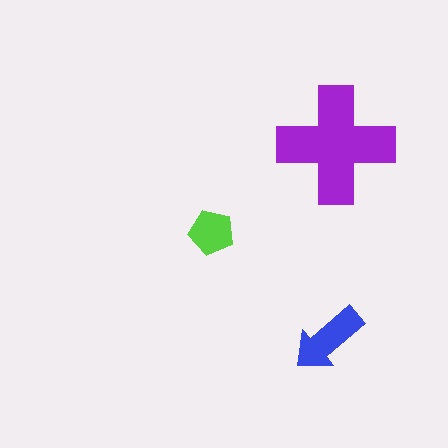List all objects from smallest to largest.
The lime pentagon, the blue arrow, the purple cross.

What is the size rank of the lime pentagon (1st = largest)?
3rd.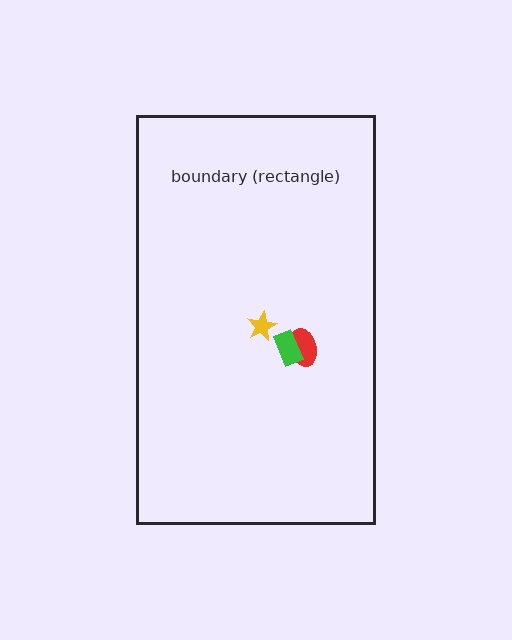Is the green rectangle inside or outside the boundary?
Inside.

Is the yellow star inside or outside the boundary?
Inside.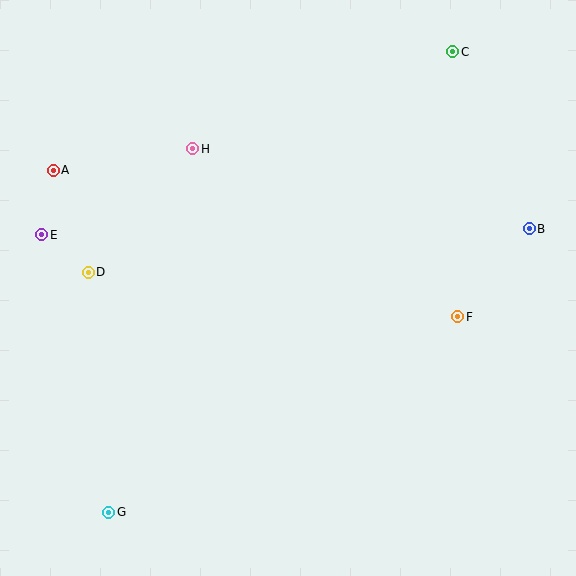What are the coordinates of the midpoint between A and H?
The midpoint between A and H is at (123, 159).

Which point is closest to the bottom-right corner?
Point F is closest to the bottom-right corner.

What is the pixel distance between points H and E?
The distance between H and E is 173 pixels.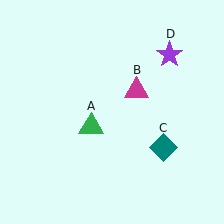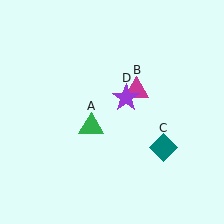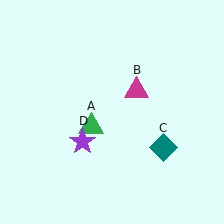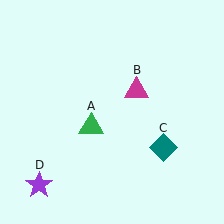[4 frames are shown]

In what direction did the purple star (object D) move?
The purple star (object D) moved down and to the left.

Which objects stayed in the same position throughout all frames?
Green triangle (object A) and magenta triangle (object B) and teal diamond (object C) remained stationary.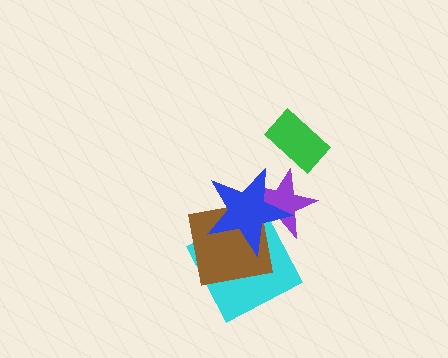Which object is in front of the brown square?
The blue star is in front of the brown square.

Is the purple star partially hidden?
Yes, it is partially covered by another shape.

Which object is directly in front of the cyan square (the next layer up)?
The brown square is directly in front of the cyan square.